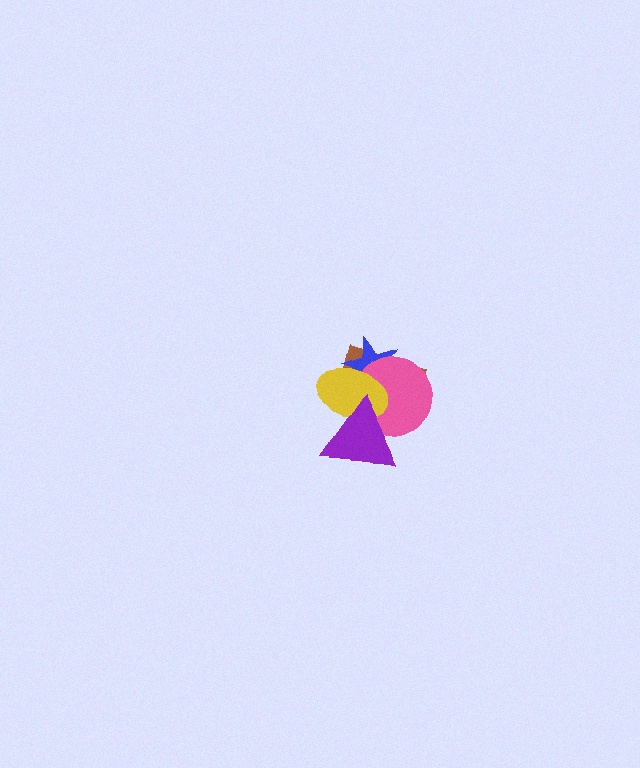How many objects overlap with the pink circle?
4 objects overlap with the pink circle.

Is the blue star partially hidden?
Yes, it is partially covered by another shape.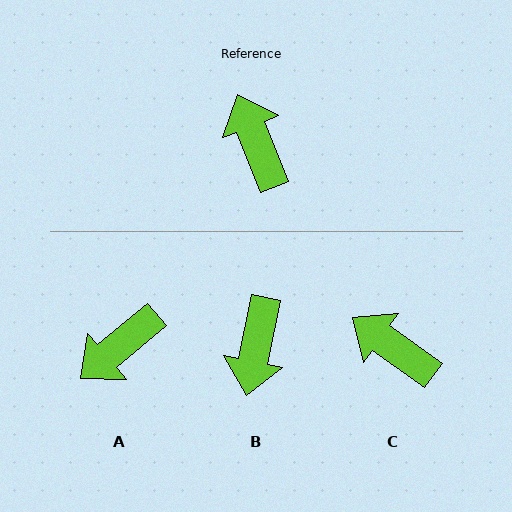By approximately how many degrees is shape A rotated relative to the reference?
Approximately 109 degrees counter-clockwise.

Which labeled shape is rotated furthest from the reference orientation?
B, about 147 degrees away.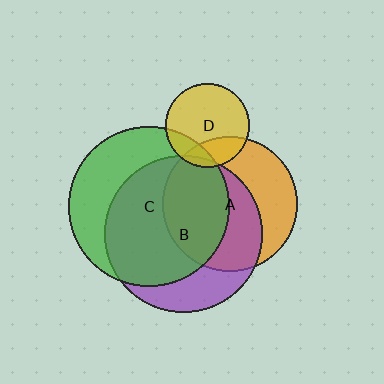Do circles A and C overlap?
Yes.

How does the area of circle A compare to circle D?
Approximately 2.6 times.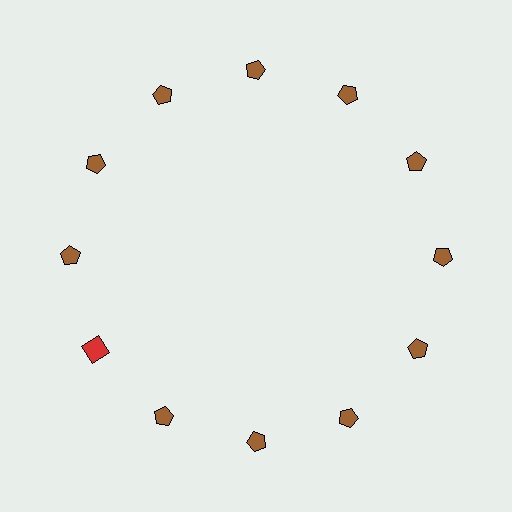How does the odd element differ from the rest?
It differs in both color (red instead of brown) and shape (square instead of pentagon).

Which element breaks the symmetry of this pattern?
The red square at roughly the 8 o'clock position breaks the symmetry. All other shapes are brown pentagons.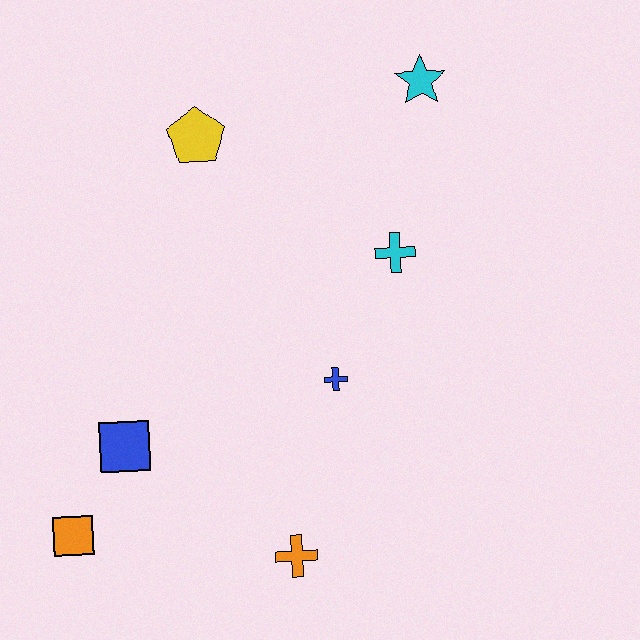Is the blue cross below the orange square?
No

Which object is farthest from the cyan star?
The orange square is farthest from the cyan star.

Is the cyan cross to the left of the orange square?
No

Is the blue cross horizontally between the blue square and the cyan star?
Yes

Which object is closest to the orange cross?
The blue cross is closest to the orange cross.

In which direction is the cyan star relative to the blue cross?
The cyan star is above the blue cross.